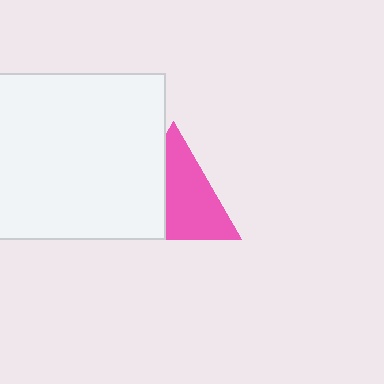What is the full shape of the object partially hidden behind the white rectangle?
The partially hidden object is a pink triangle.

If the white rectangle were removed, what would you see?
You would see the complete pink triangle.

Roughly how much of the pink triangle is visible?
About half of it is visible (roughly 61%).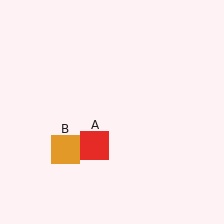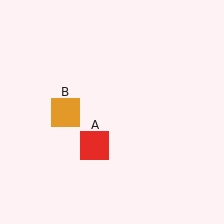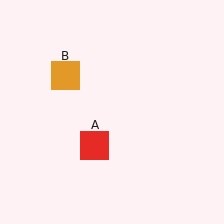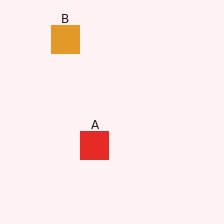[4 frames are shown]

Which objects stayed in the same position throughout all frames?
Red square (object A) remained stationary.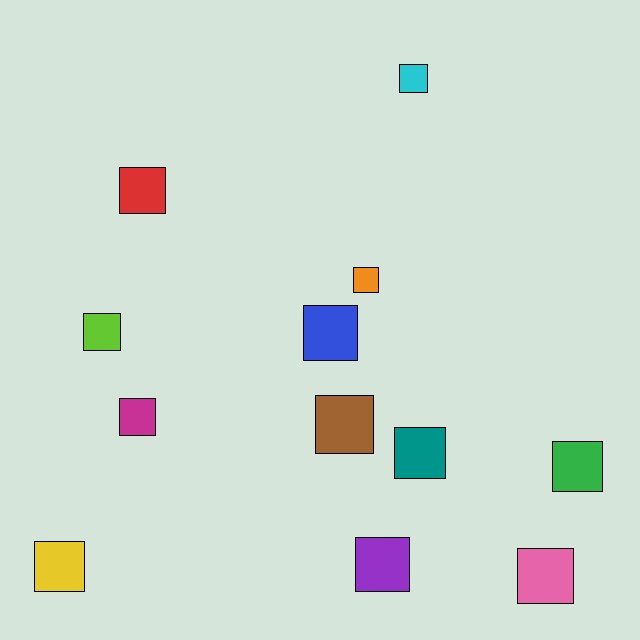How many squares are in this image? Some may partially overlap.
There are 12 squares.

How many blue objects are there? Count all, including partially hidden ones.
There is 1 blue object.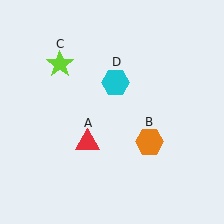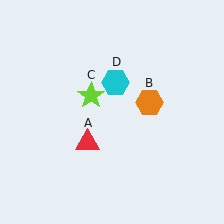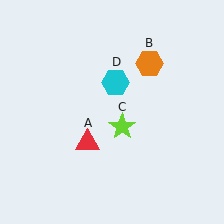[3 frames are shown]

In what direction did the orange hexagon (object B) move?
The orange hexagon (object B) moved up.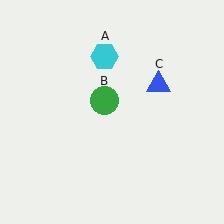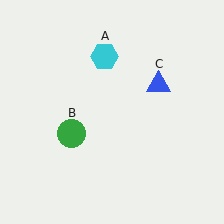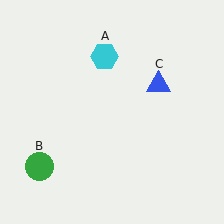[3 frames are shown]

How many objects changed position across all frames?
1 object changed position: green circle (object B).